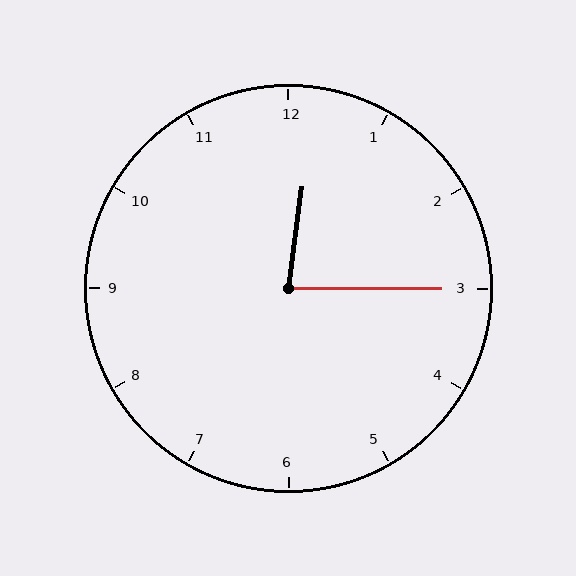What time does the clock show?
12:15.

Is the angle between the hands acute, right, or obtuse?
It is acute.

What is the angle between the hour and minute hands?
Approximately 82 degrees.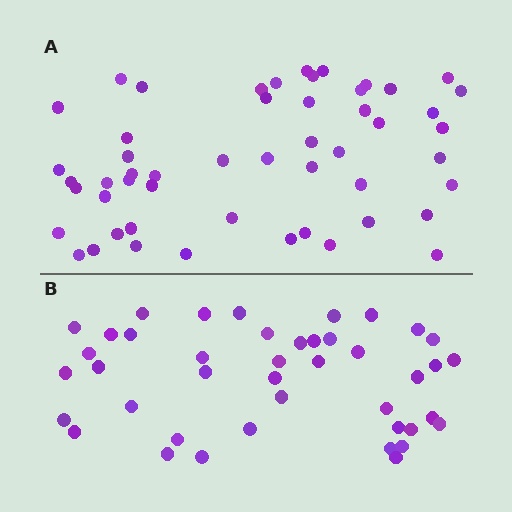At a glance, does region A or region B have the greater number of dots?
Region A (the top region) has more dots.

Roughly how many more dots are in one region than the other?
Region A has roughly 10 or so more dots than region B.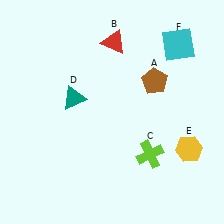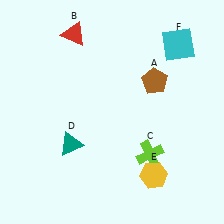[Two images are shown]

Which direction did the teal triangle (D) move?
The teal triangle (D) moved down.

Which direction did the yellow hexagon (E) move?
The yellow hexagon (E) moved left.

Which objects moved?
The objects that moved are: the red triangle (B), the teal triangle (D), the yellow hexagon (E).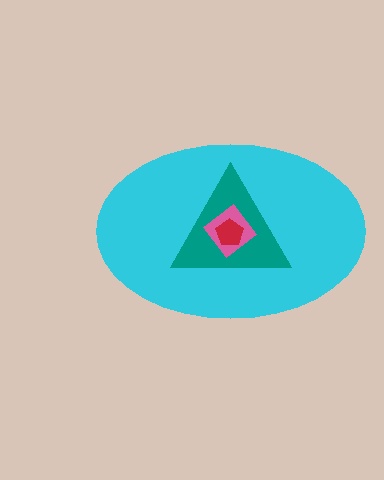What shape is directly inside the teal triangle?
The pink diamond.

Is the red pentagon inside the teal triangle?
Yes.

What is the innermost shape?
The red pentagon.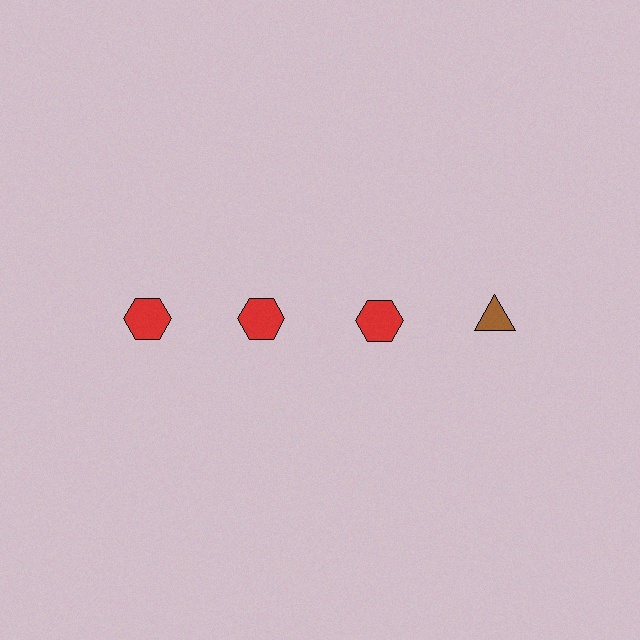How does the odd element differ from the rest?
It differs in both color (brown instead of red) and shape (triangle instead of hexagon).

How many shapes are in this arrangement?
There are 4 shapes arranged in a grid pattern.